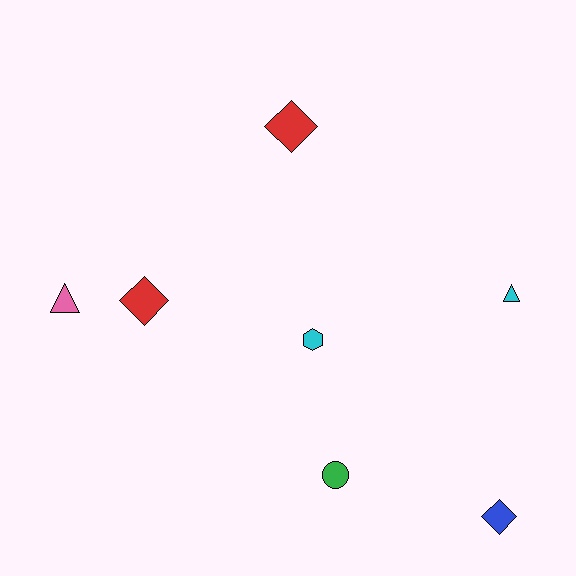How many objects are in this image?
There are 7 objects.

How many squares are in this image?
There are no squares.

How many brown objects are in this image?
There are no brown objects.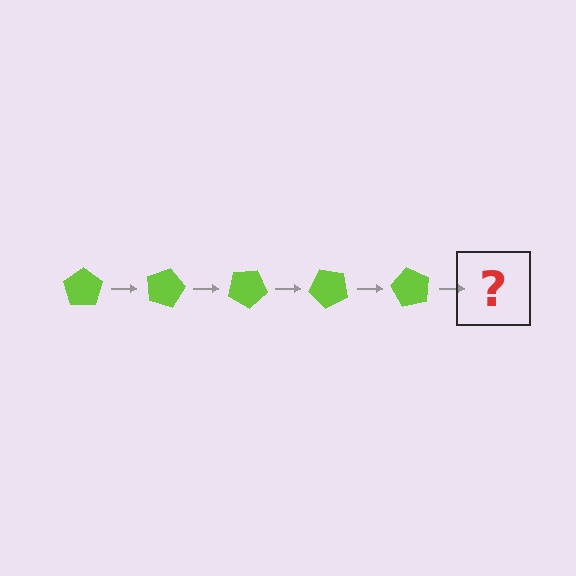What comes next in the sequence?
The next element should be a lime pentagon rotated 75 degrees.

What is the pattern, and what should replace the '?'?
The pattern is that the pentagon rotates 15 degrees each step. The '?' should be a lime pentagon rotated 75 degrees.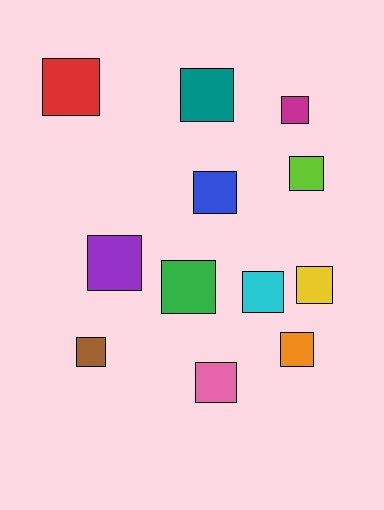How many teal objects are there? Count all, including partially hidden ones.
There is 1 teal object.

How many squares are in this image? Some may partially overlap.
There are 12 squares.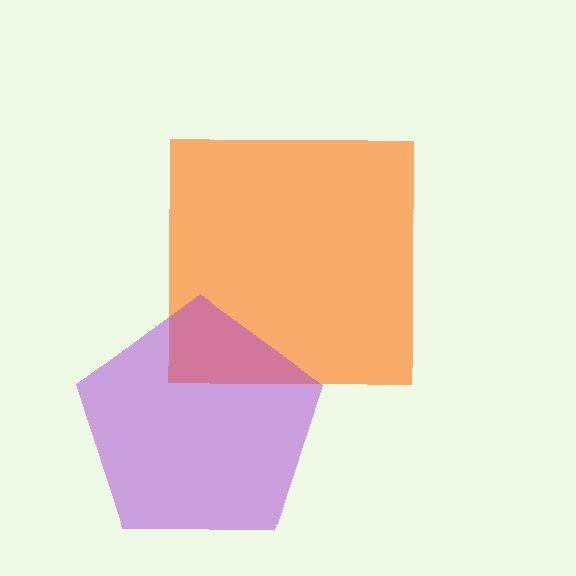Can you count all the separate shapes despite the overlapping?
Yes, there are 2 separate shapes.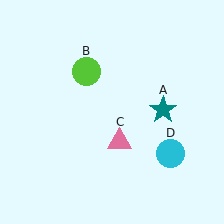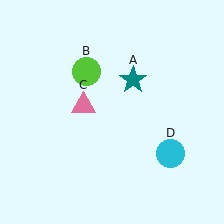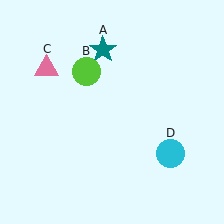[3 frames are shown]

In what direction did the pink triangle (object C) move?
The pink triangle (object C) moved up and to the left.